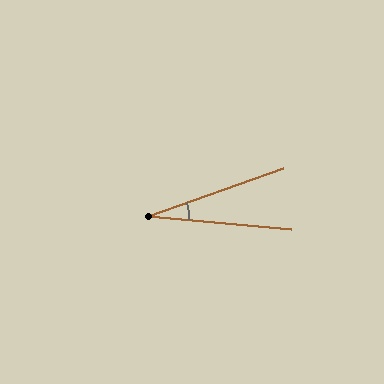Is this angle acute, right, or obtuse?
It is acute.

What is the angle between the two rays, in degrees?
Approximately 25 degrees.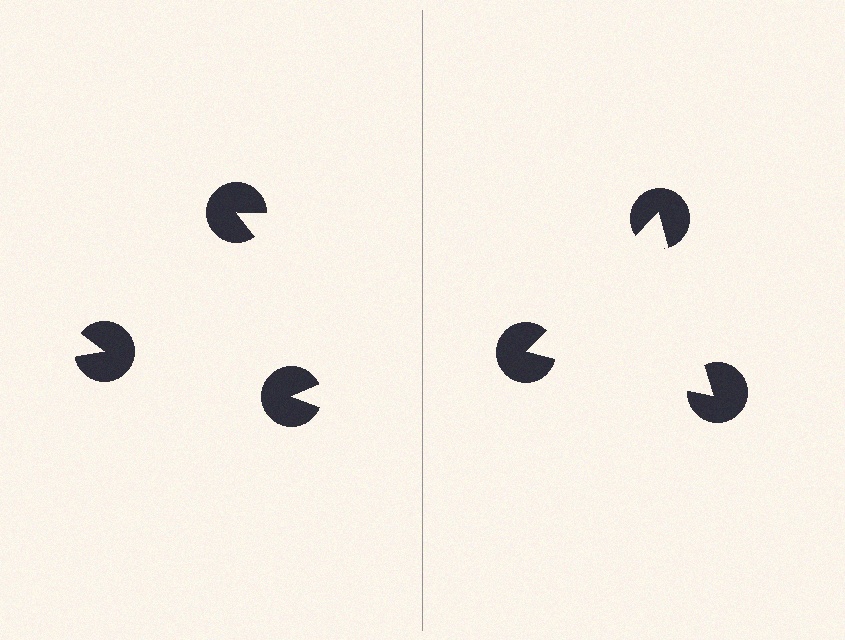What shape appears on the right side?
An illusory triangle.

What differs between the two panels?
The pac-man discs are positioned identically on both sides; only the wedge orientations differ. On the right they align to a triangle; on the left they are misaligned.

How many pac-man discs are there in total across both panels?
6 — 3 on each side.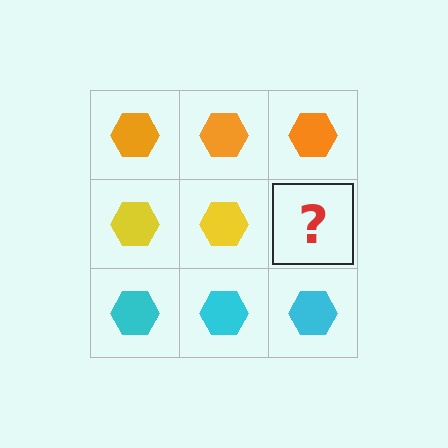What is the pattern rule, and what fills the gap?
The rule is that each row has a consistent color. The gap should be filled with a yellow hexagon.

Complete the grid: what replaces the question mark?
The question mark should be replaced with a yellow hexagon.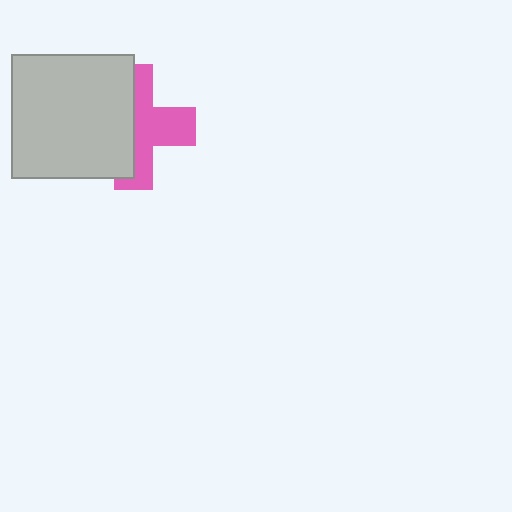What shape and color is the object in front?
The object in front is a light gray square.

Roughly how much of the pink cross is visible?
About half of it is visible (roughly 49%).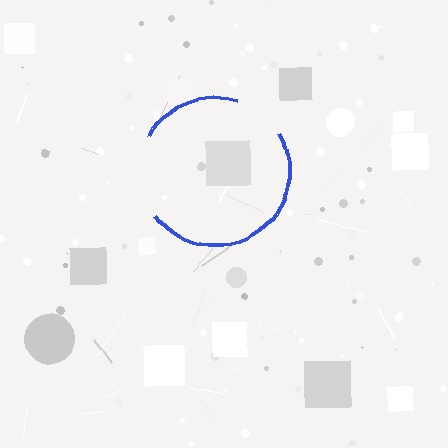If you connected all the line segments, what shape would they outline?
They would outline a circle.